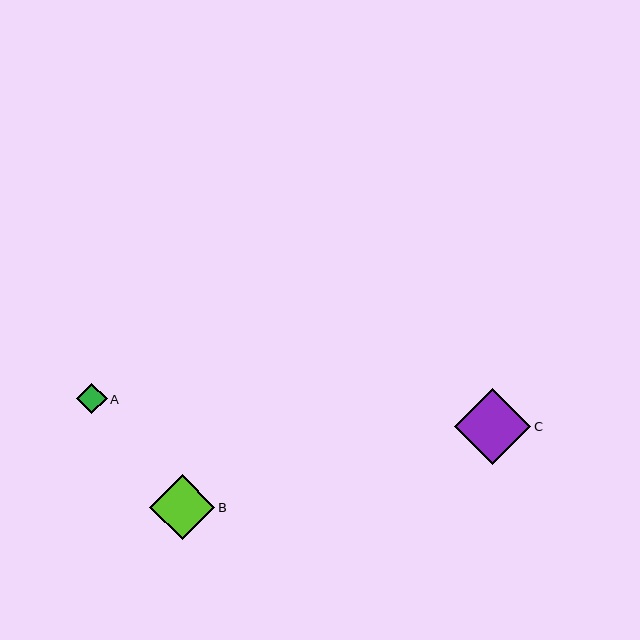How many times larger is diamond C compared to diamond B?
Diamond C is approximately 1.2 times the size of diamond B.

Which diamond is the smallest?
Diamond A is the smallest with a size of approximately 31 pixels.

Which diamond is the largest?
Diamond C is the largest with a size of approximately 76 pixels.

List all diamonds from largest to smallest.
From largest to smallest: C, B, A.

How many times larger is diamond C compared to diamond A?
Diamond C is approximately 2.5 times the size of diamond A.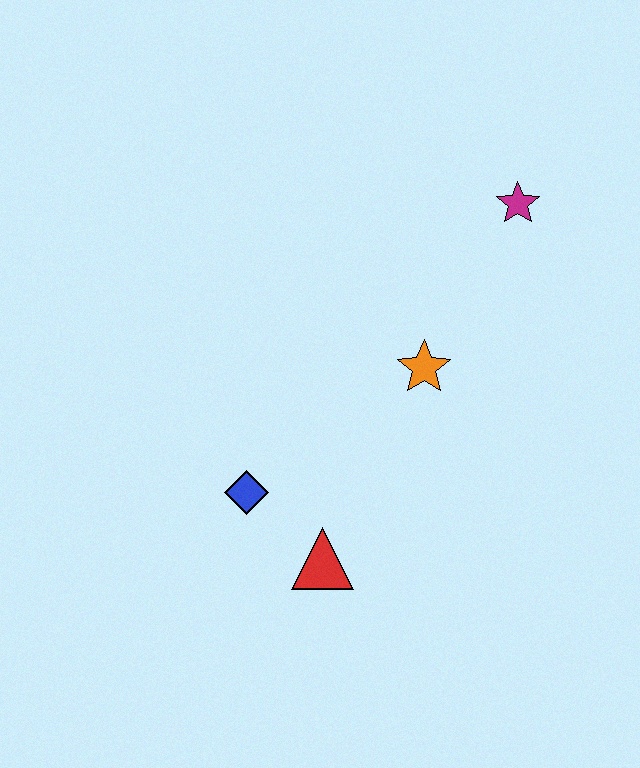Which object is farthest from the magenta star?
The red triangle is farthest from the magenta star.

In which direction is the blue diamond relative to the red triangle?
The blue diamond is to the left of the red triangle.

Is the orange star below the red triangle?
No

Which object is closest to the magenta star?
The orange star is closest to the magenta star.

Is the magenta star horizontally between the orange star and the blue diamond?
No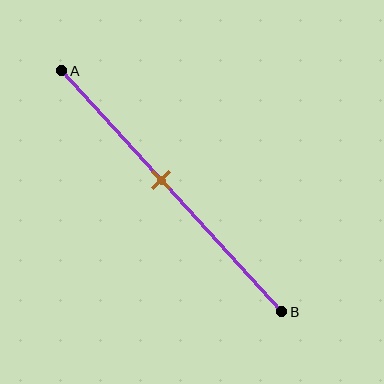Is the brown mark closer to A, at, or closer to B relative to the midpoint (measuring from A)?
The brown mark is closer to point A than the midpoint of segment AB.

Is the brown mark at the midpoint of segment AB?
No, the mark is at about 45% from A, not at the 50% midpoint.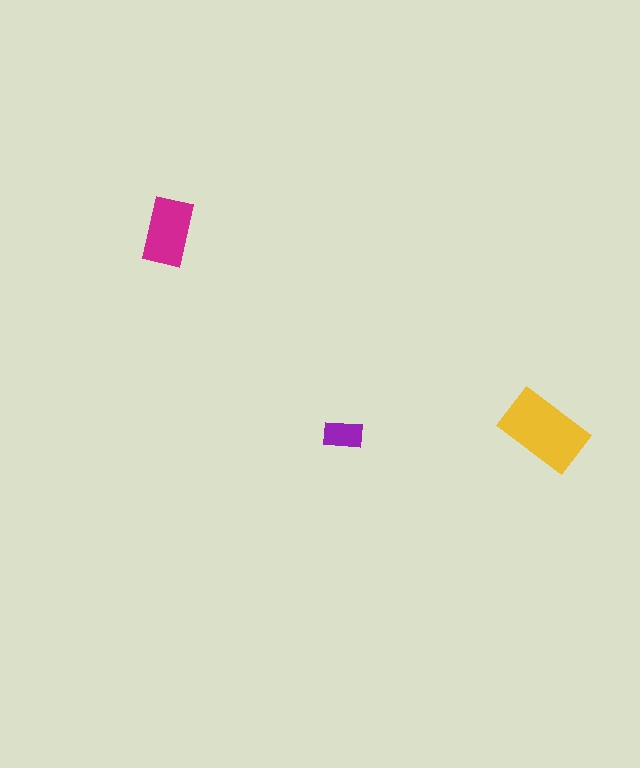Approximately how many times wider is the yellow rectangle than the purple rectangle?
About 2 times wider.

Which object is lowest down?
The purple rectangle is bottommost.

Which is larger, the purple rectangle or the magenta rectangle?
The magenta one.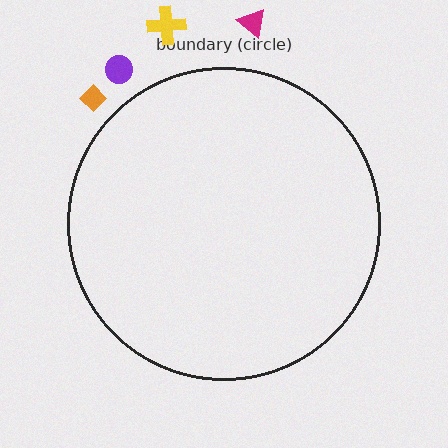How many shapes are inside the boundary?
0 inside, 4 outside.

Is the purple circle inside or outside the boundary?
Outside.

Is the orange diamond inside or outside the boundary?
Outside.